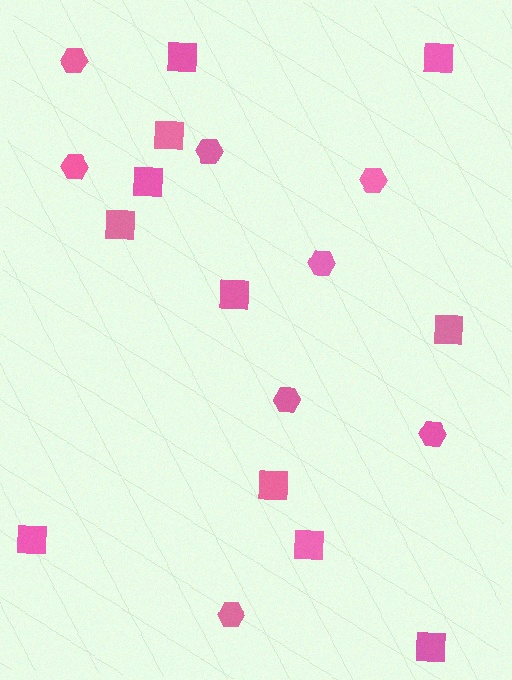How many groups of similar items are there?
There are 2 groups: one group of hexagons (8) and one group of squares (11).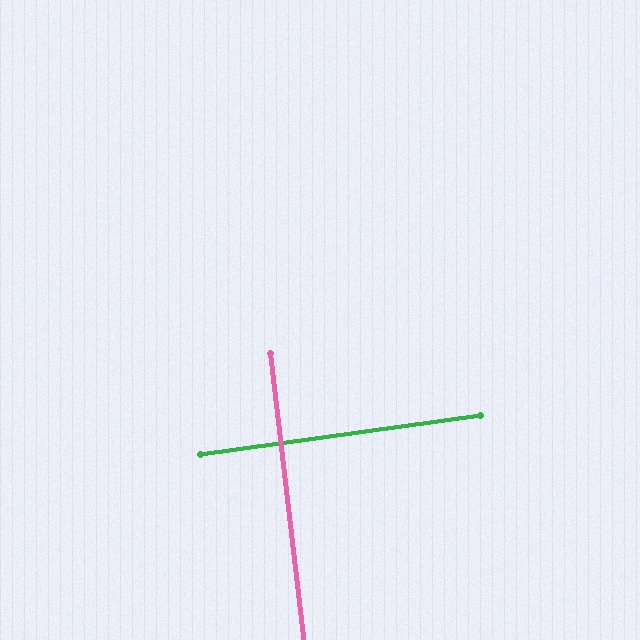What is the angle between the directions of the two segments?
Approximately 89 degrees.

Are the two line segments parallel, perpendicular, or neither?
Perpendicular — they meet at approximately 89°.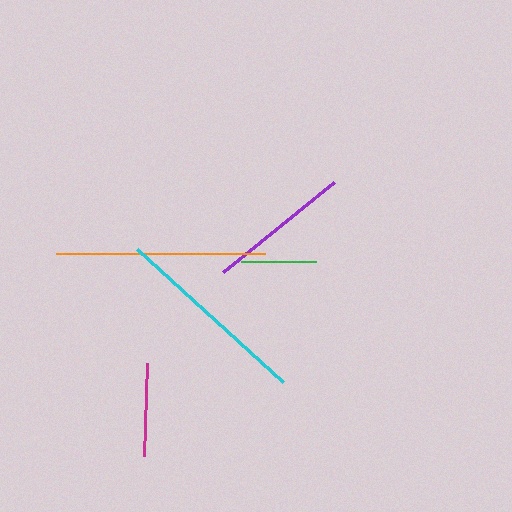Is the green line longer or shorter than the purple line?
The purple line is longer than the green line.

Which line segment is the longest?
The orange line is the longest at approximately 209 pixels.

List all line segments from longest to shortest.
From longest to shortest: orange, cyan, purple, magenta, green.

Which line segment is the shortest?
The green line is the shortest at approximately 74 pixels.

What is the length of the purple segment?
The purple segment is approximately 143 pixels long.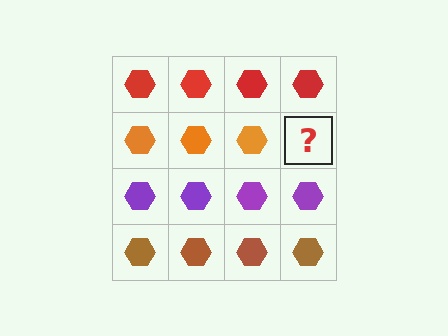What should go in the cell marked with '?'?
The missing cell should contain an orange hexagon.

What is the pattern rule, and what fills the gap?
The rule is that each row has a consistent color. The gap should be filled with an orange hexagon.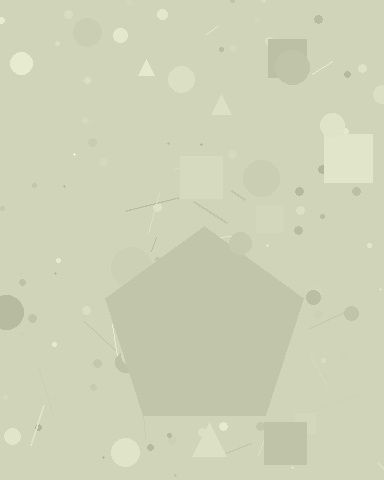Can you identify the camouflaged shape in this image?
The camouflaged shape is a pentagon.